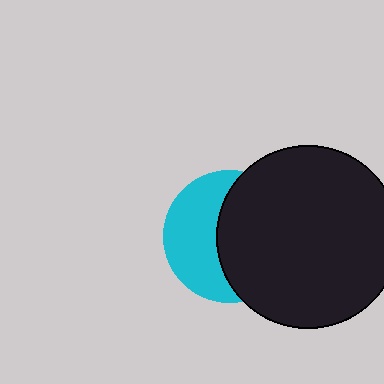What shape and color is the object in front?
The object in front is a black circle.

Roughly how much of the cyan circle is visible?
About half of it is visible (roughly 45%).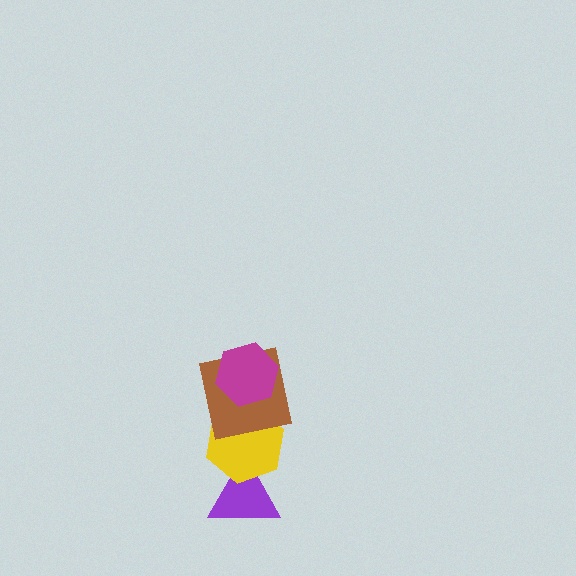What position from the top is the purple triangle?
The purple triangle is 4th from the top.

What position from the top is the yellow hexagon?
The yellow hexagon is 3rd from the top.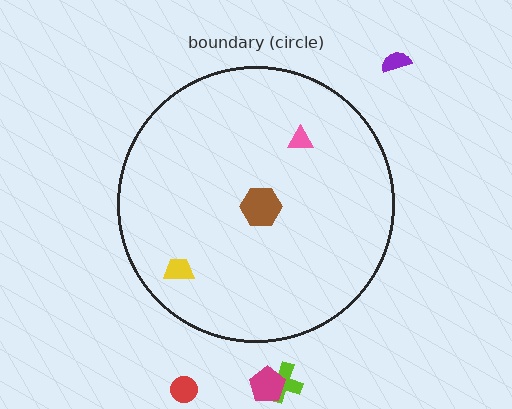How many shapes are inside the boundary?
3 inside, 4 outside.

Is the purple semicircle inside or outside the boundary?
Outside.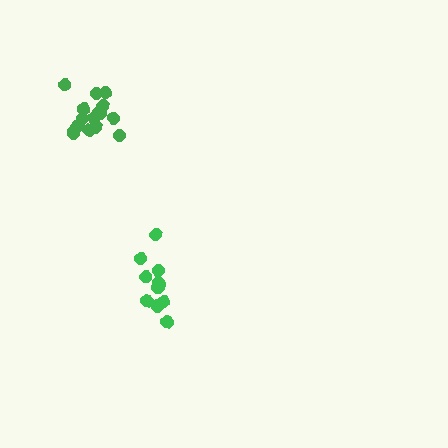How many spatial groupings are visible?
There are 2 spatial groupings.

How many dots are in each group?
Group 1: 11 dots, Group 2: 16 dots (27 total).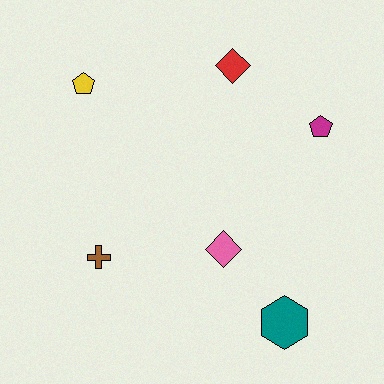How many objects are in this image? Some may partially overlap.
There are 6 objects.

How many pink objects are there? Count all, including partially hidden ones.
There is 1 pink object.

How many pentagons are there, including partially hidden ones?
There are 2 pentagons.